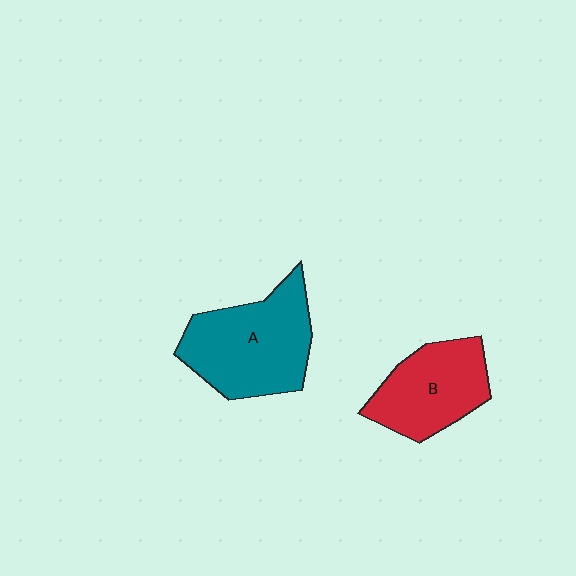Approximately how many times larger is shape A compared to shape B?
Approximately 1.3 times.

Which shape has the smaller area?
Shape B (red).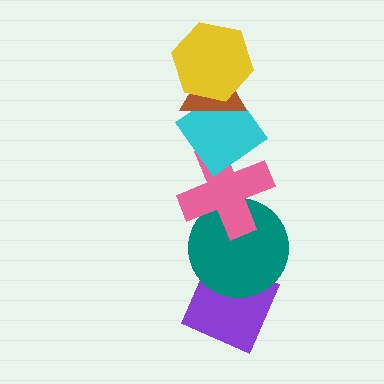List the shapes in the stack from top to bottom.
From top to bottom: the yellow hexagon, the brown triangle, the cyan diamond, the pink cross, the teal circle, the purple diamond.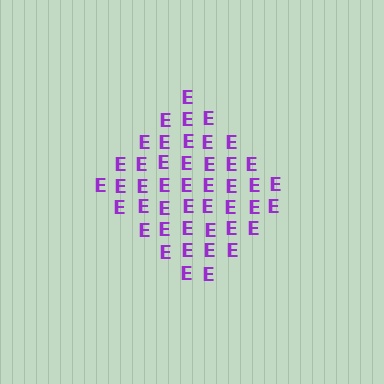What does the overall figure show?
The overall figure shows a diamond.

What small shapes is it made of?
It is made of small letter E's.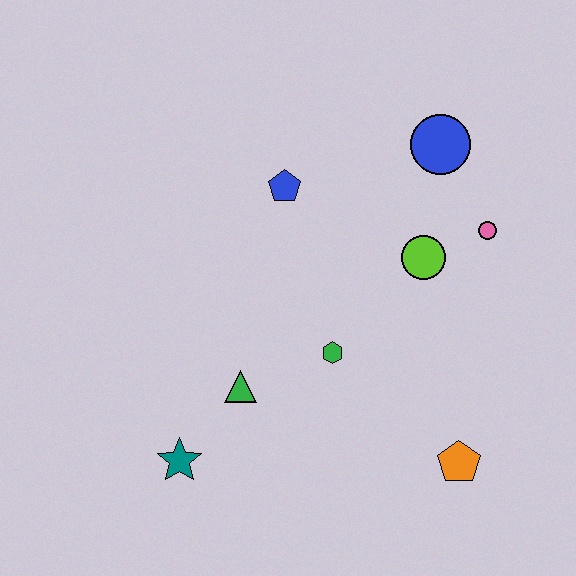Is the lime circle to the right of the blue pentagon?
Yes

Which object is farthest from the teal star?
The blue circle is farthest from the teal star.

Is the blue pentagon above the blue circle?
No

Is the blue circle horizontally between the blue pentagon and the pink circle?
Yes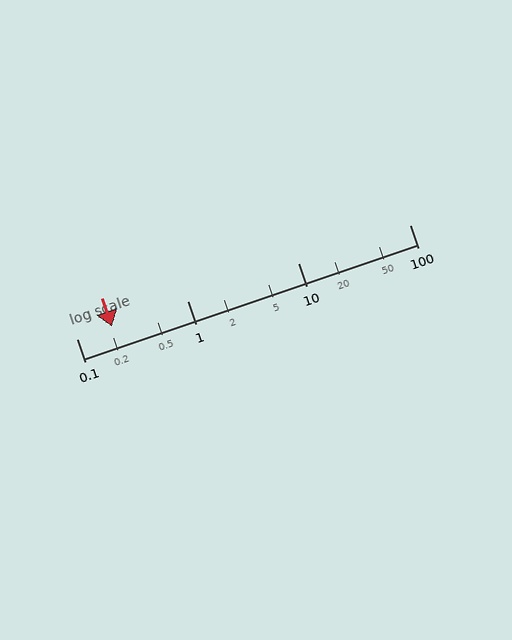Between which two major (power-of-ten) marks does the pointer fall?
The pointer is between 0.1 and 1.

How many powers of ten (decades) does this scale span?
The scale spans 3 decades, from 0.1 to 100.